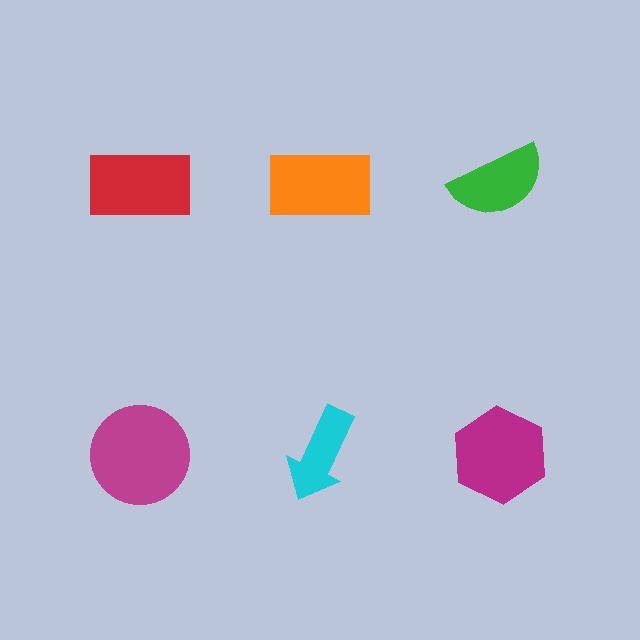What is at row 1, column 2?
An orange rectangle.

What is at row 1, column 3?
A green semicircle.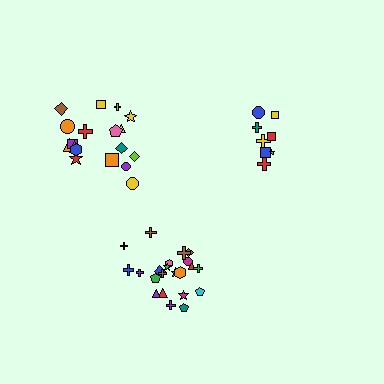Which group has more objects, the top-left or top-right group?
The top-left group.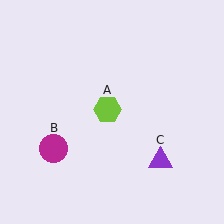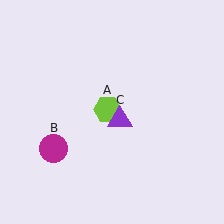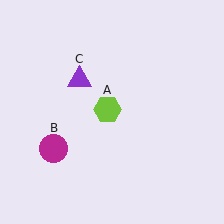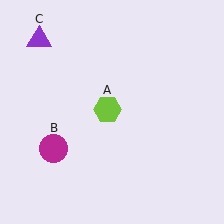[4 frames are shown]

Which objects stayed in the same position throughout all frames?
Lime hexagon (object A) and magenta circle (object B) remained stationary.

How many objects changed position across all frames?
1 object changed position: purple triangle (object C).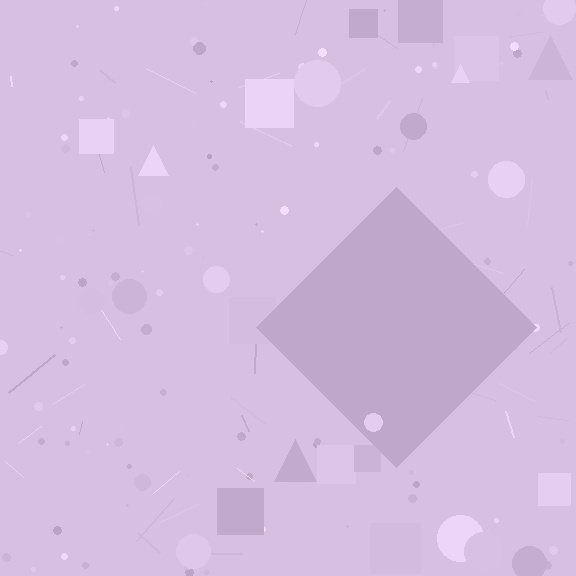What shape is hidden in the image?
A diamond is hidden in the image.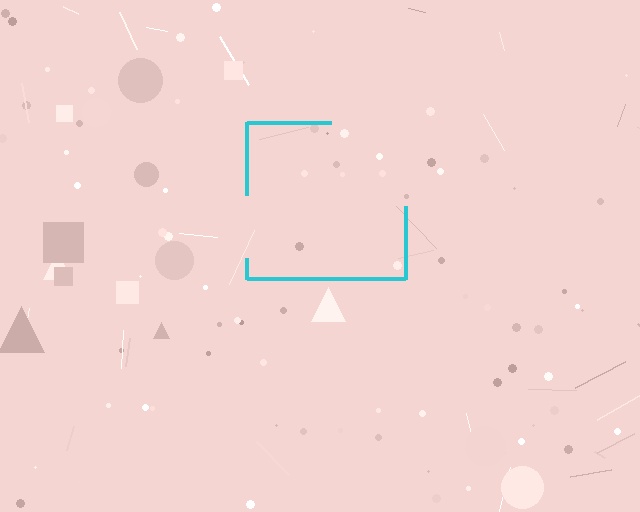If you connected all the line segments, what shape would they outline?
They would outline a square.